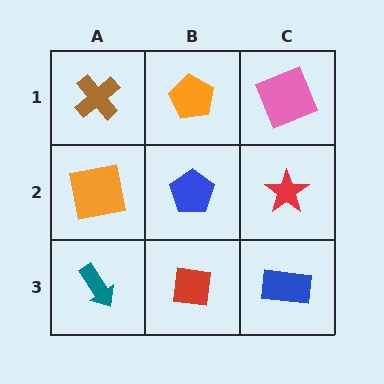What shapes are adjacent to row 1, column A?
An orange square (row 2, column A), an orange pentagon (row 1, column B).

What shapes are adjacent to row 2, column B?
An orange pentagon (row 1, column B), a red square (row 3, column B), an orange square (row 2, column A), a red star (row 2, column C).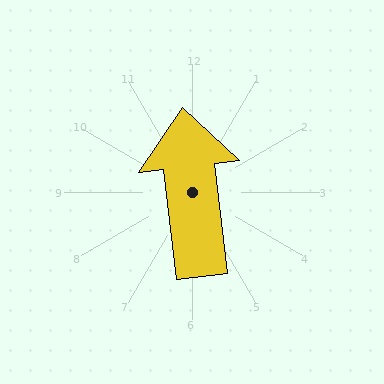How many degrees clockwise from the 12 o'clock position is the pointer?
Approximately 353 degrees.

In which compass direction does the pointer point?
North.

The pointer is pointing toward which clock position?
Roughly 12 o'clock.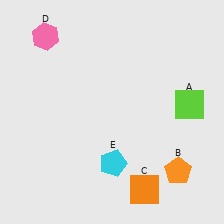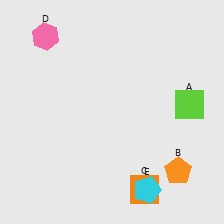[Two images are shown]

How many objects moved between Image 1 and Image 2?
1 object moved between the two images.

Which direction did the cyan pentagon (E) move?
The cyan pentagon (E) moved right.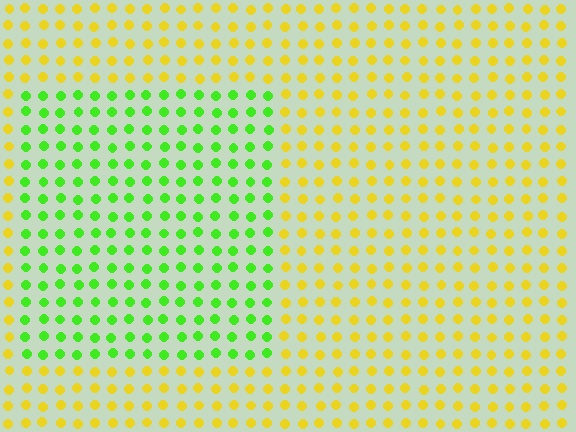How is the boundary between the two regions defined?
The boundary is defined purely by a slight shift in hue (about 58 degrees). Spacing, size, and orientation are identical on both sides.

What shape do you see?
I see a rectangle.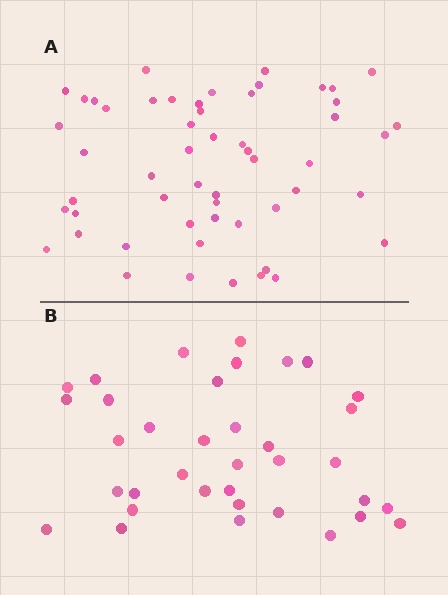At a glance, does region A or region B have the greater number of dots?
Region A (the top region) has more dots.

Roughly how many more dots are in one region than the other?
Region A has approximately 20 more dots than region B.